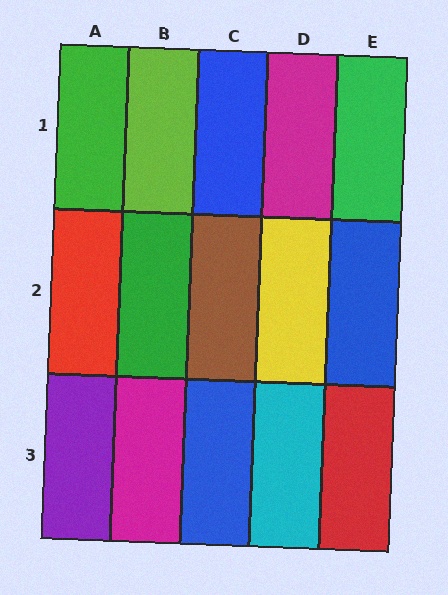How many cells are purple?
1 cell is purple.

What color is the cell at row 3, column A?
Purple.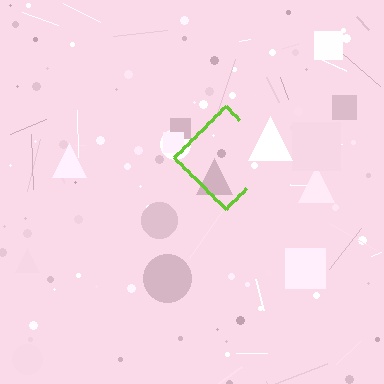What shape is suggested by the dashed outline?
The dashed outline suggests a diamond.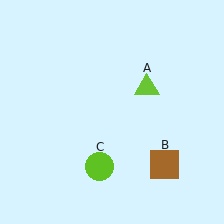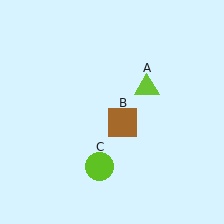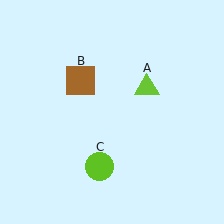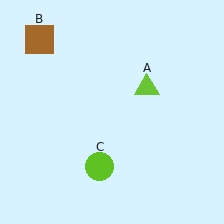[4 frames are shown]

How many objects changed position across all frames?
1 object changed position: brown square (object B).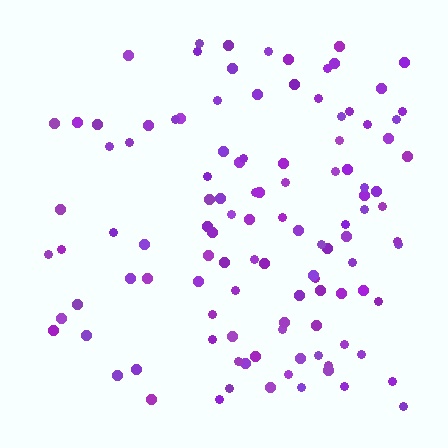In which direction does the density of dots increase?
From left to right, with the right side densest.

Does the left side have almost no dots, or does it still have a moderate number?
Still a moderate number, just noticeably fewer than the right.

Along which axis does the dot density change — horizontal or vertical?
Horizontal.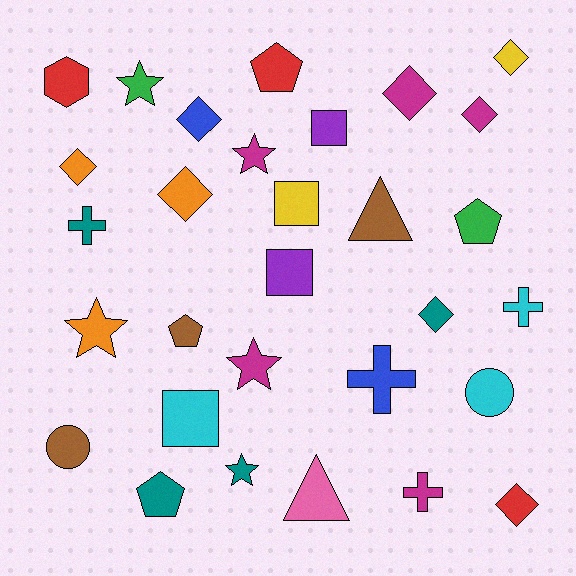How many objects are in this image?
There are 30 objects.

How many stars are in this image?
There are 5 stars.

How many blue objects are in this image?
There are 2 blue objects.